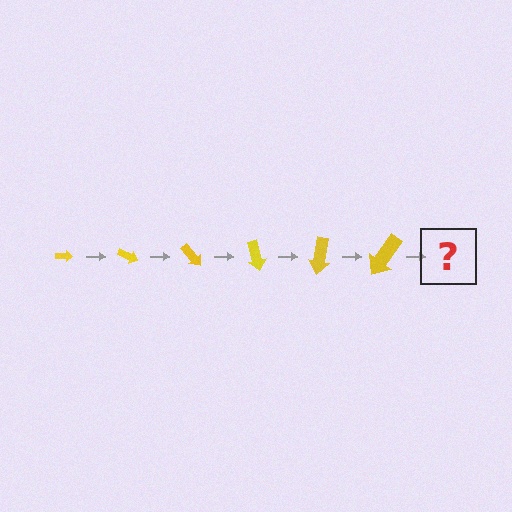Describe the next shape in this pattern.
It should be an arrow, larger than the previous one and rotated 150 degrees from the start.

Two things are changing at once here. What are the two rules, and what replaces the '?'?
The two rules are that the arrow grows larger each step and it rotates 25 degrees each step. The '?' should be an arrow, larger than the previous one and rotated 150 degrees from the start.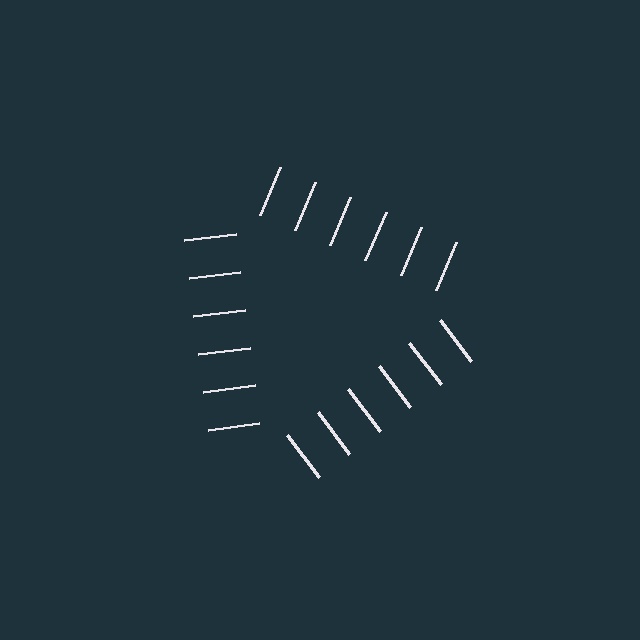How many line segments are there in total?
18 — 6 along each of the 3 edges.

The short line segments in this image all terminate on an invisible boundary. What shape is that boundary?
An illusory triangle — the line segments terminate on its edges but no continuous stroke is drawn.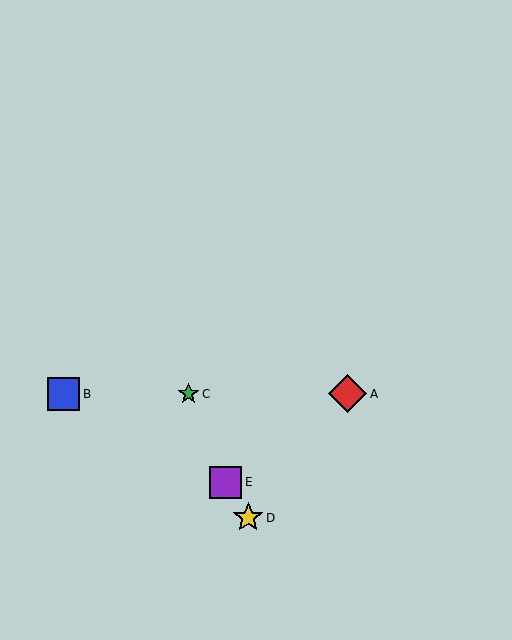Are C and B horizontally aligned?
Yes, both are at y≈394.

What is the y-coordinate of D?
Object D is at y≈518.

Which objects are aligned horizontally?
Objects A, B, C are aligned horizontally.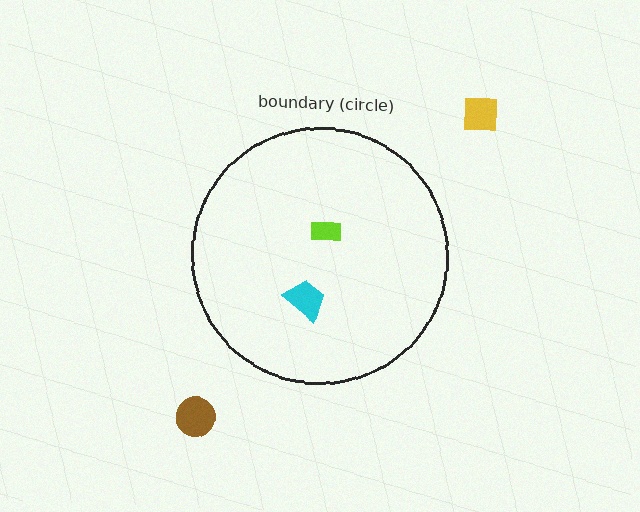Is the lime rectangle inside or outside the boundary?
Inside.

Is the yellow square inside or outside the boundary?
Outside.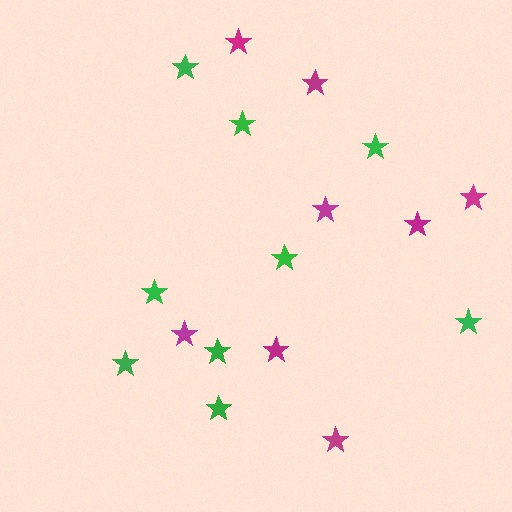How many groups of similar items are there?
There are 2 groups: one group of magenta stars (8) and one group of green stars (9).